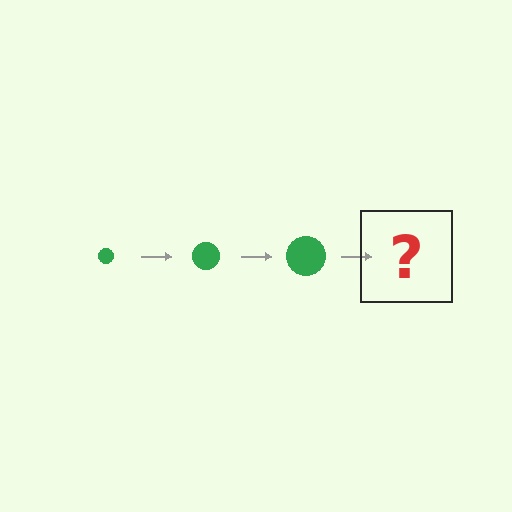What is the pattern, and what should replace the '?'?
The pattern is that the circle gets progressively larger each step. The '?' should be a green circle, larger than the previous one.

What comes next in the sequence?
The next element should be a green circle, larger than the previous one.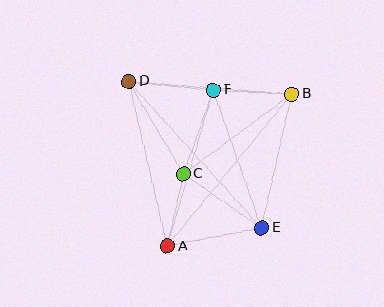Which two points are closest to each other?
Points A and C are closest to each other.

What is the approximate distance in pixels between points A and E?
The distance between A and E is approximately 96 pixels.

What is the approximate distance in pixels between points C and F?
The distance between C and F is approximately 89 pixels.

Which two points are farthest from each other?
Points D and E are farthest from each other.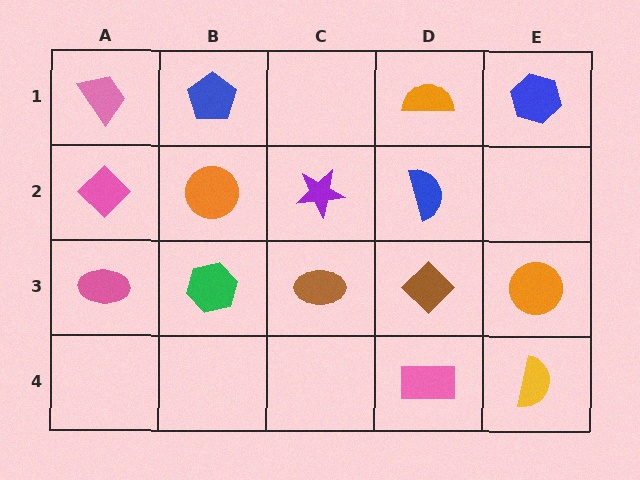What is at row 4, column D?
A pink rectangle.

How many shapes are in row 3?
5 shapes.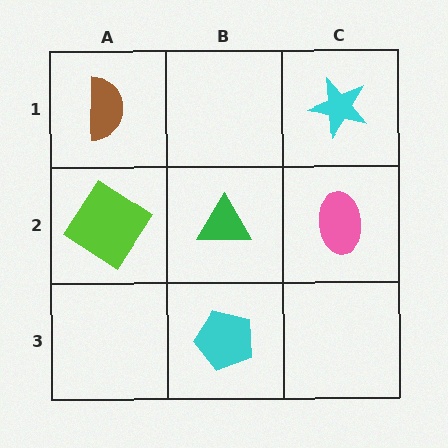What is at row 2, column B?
A green triangle.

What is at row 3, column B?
A cyan pentagon.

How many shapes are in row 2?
3 shapes.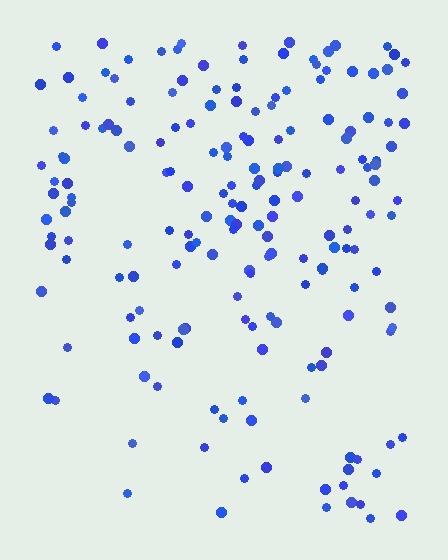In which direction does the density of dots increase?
From bottom to top, with the top side densest.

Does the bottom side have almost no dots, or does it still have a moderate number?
Still a moderate number, just noticeably fewer than the top.